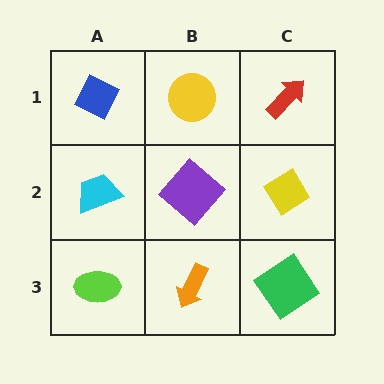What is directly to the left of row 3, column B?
A lime ellipse.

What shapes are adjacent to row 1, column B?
A purple diamond (row 2, column B), a blue diamond (row 1, column A), a red arrow (row 1, column C).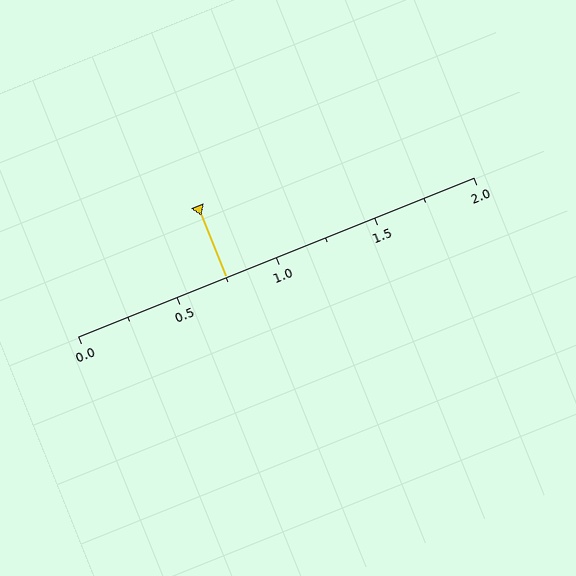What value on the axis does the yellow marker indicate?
The marker indicates approximately 0.75.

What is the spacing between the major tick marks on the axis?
The major ticks are spaced 0.5 apart.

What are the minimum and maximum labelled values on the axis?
The axis runs from 0.0 to 2.0.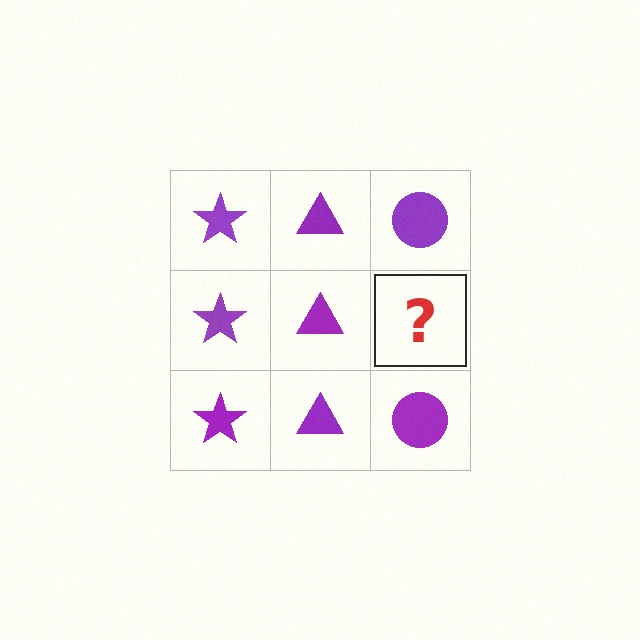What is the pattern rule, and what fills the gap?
The rule is that each column has a consistent shape. The gap should be filled with a purple circle.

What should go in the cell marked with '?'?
The missing cell should contain a purple circle.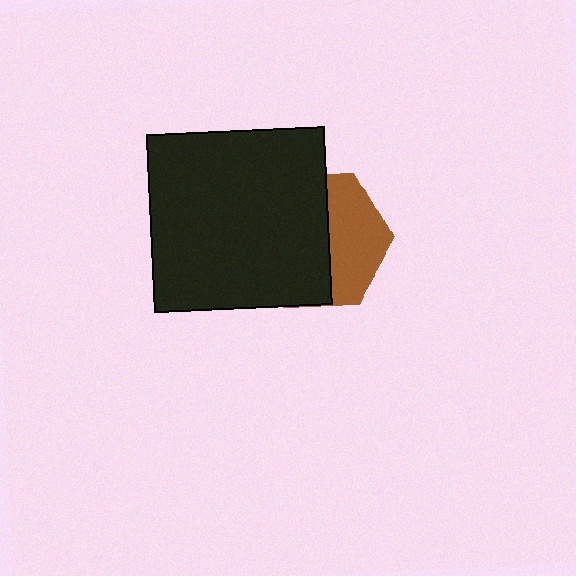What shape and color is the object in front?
The object in front is a black square.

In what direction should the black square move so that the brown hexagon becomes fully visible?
The black square should move left. That is the shortest direction to clear the overlap and leave the brown hexagon fully visible.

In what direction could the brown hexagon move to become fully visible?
The brown hexagon could move right. That would shift it out from behind the black square entirely.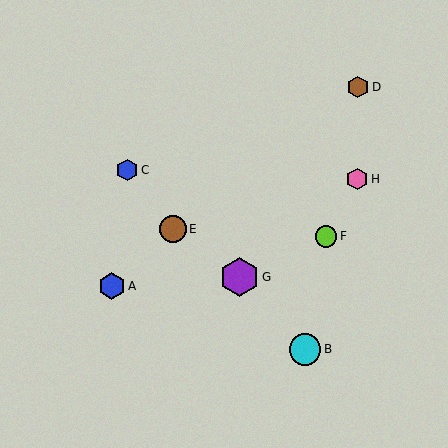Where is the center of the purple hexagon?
The center of the purple hexagon is at (240, 277).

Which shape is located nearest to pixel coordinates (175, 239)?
The brown circle (labeled E) at (173, 229) is nearest to that location.